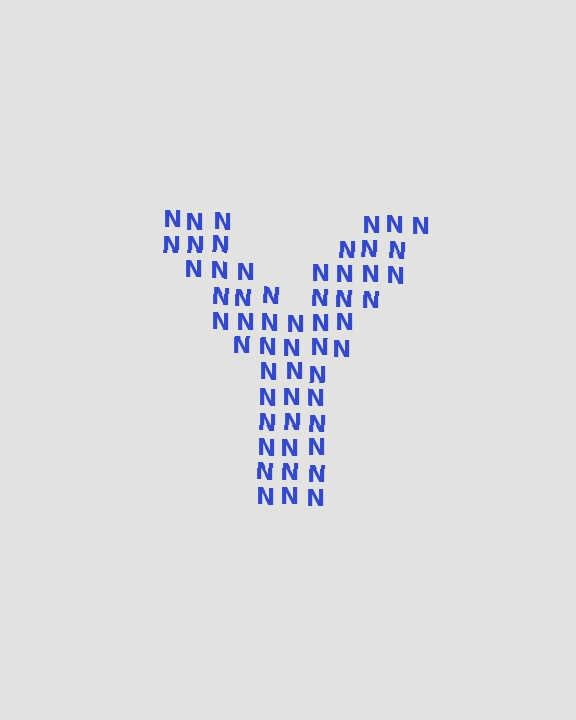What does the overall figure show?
The overall figure shows the letter Y.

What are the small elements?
The small elements are letter N's.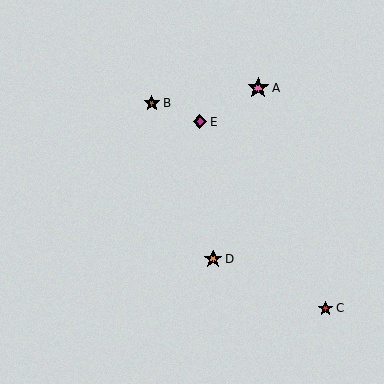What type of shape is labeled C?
Shape C is a red star.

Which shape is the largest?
The pink star (labeled A) is the largest.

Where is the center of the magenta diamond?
The center of the magenta diamond is at (200, 122).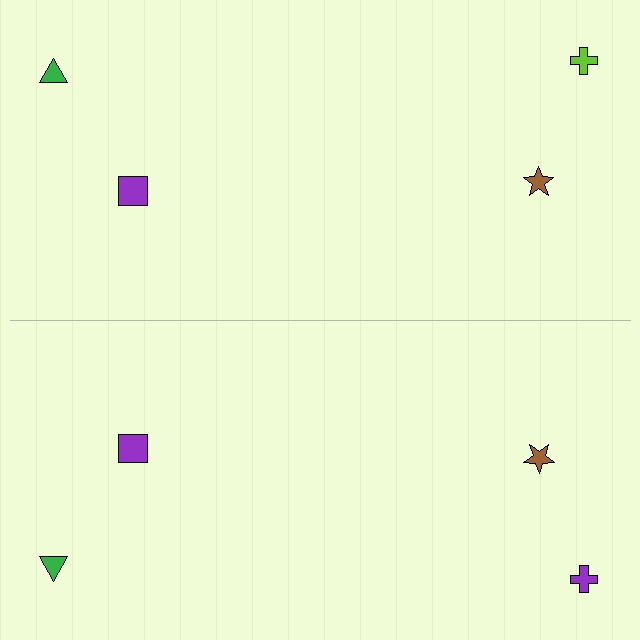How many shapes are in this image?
There are 8 shapes in this image.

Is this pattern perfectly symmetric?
No, the pattern is not perfectly symmetric. The purple cross on the bottom side breaks the symmetry — its mirror counterpart is lime.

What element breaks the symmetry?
The purple cross on the bottom side breaks the symmetry — its mirror counterpart is lime.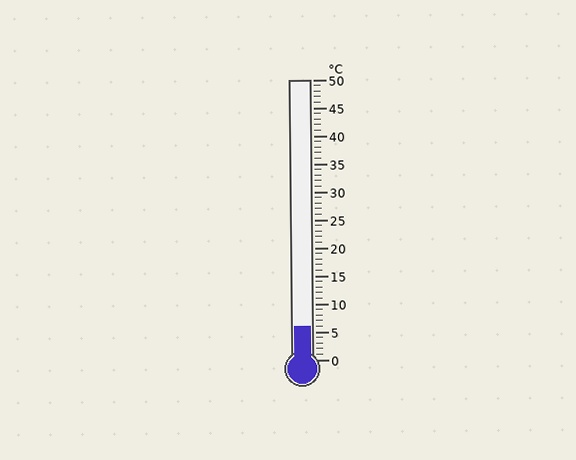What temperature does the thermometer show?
The thermometer shows approximately 6°C.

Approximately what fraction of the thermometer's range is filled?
The thermometer is filled to approximately 10% of its range.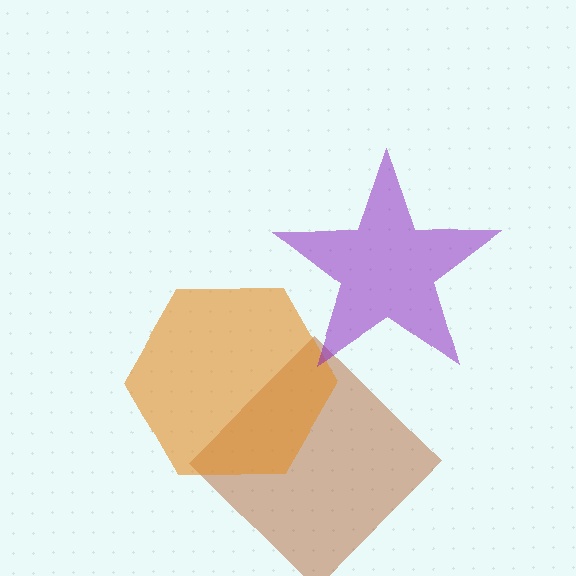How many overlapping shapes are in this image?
There are 3 overlapping shapes in the image.